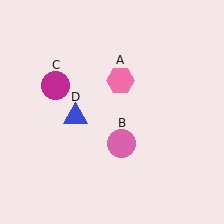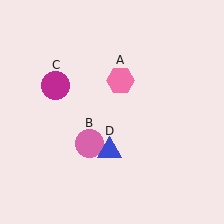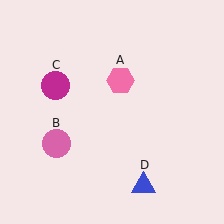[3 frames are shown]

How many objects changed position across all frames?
2 objects changed position: pink circle (object B), blue triangle (object D).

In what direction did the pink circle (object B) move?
The pink circle (object B) moved left.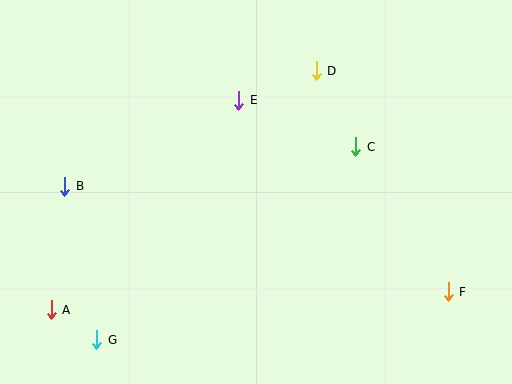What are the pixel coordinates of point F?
Point F is at (448, 292).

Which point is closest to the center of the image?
Point E at (239, 100) is closest to the center.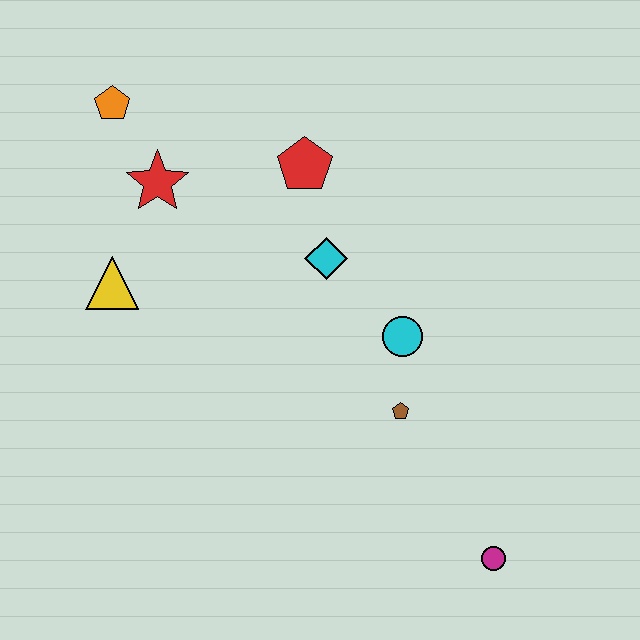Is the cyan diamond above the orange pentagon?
No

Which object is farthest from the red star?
The magenta circle is farthest from the red star.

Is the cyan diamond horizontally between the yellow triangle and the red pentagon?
No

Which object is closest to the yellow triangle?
The red star is closest to the yellow triangle.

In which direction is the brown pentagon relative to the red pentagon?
The brown pentagon is below the red pentagon.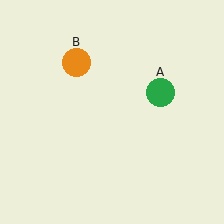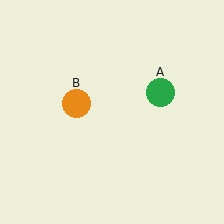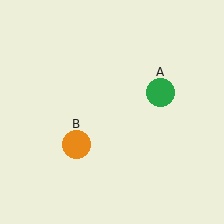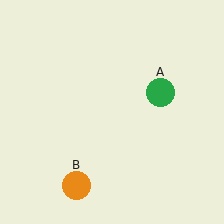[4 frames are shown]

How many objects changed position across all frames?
1 object changed position: orange circle (object B).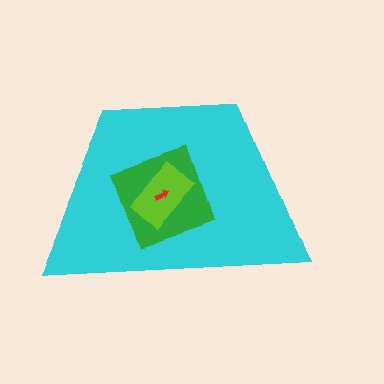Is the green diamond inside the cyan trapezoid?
Yes.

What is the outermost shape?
The cyan trapezoid.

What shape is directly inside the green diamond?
The lime rectangle.